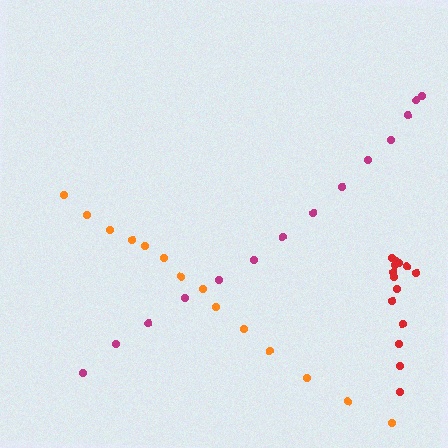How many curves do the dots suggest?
There are 3 distinct paths.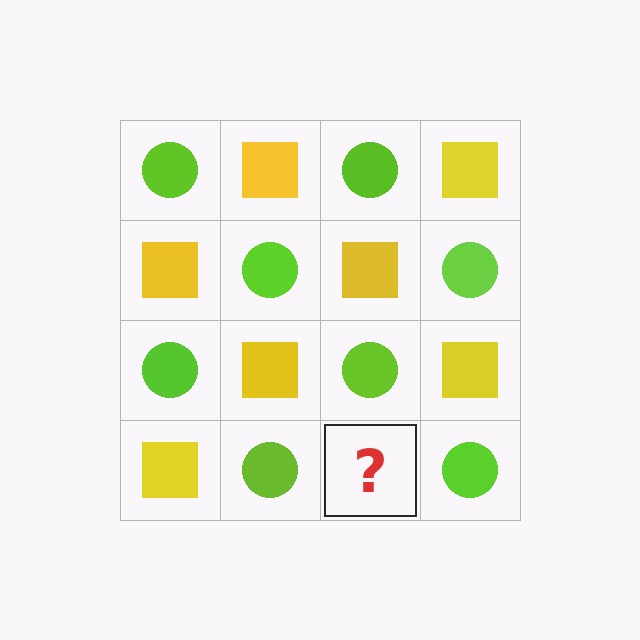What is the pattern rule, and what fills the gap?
The rule is that it alternates lime circle and yellow square in a checkerboard pattern. The gap should be filled with a yellow square.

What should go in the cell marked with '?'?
The missing cell should contain a yellow square.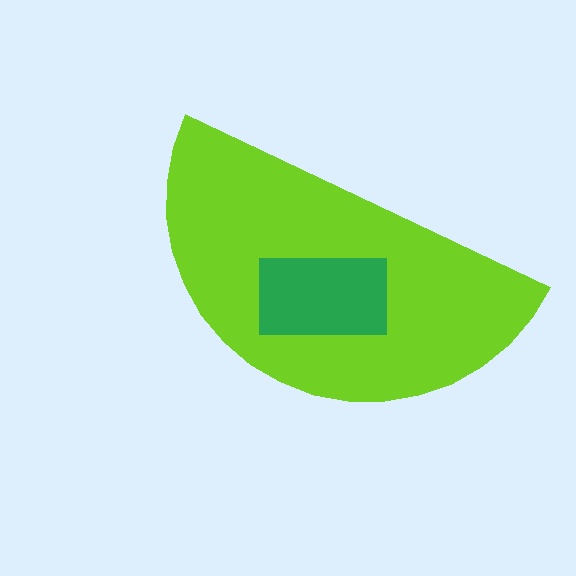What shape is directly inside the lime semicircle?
The green rectangle.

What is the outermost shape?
The lime semicircle.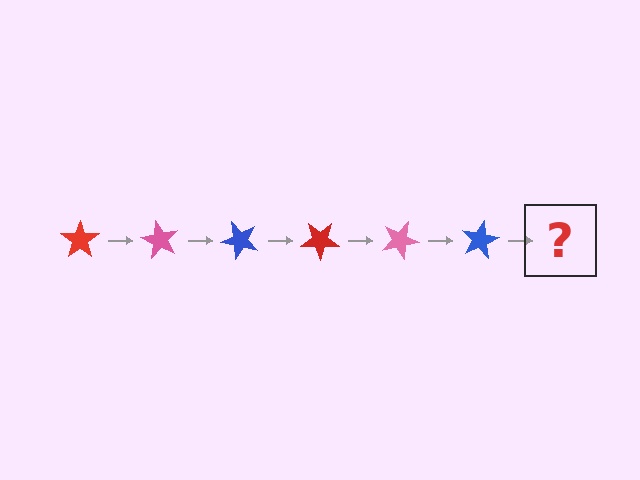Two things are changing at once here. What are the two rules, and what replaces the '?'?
The two rules are that it rotates 60 degrees each step and the color cycles through red, pink, and blue. The '?' should be a red star, rotated 360 degrees from the start.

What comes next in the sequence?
The next element should be a red star, rotated 360 degrees from the start.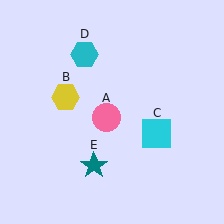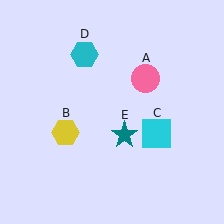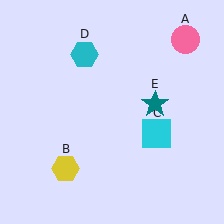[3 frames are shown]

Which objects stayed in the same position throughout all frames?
Cyan square (object C) and cyan hexagon (object D) remained stationary.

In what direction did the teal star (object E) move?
The teal star (object E) moved up and to the right.